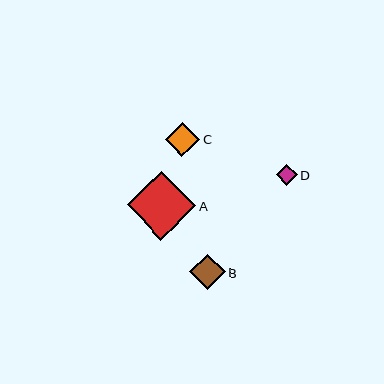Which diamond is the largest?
Diamond A is the largest with a size of approximately 69 pixels.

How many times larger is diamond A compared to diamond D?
Diamond A is approximately 3.3 times the size of diamond D.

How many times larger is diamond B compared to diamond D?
Diamond B is approximately 1.7 times the size of diamond D.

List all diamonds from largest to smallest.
From largest to smallest: A, B, C, D.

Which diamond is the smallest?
Diamond D is the smallest with a size of approximately 21 pixels.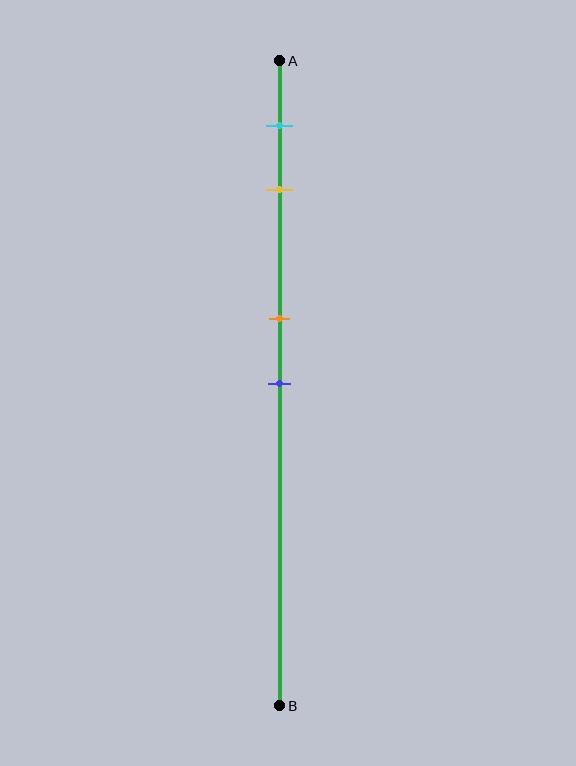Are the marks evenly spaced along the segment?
No, the marks are not evenly spaced.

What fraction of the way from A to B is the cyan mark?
The cyan mark is approximately 10% (0.1) of the way from A to B.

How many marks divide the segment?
There are 4 marks dividing the segment.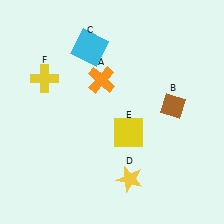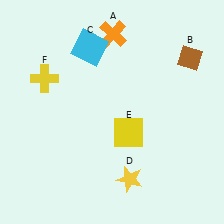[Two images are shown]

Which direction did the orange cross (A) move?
The orange cross (A) moved up.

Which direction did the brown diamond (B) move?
The brown diamond (B) moved up.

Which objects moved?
The objects that moved are: the orange cross (A), the brown diamond (B).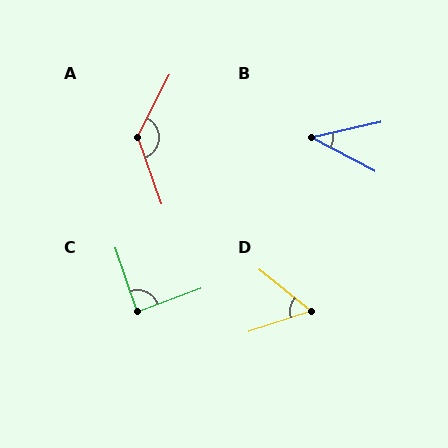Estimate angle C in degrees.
Approximately 88 degrees.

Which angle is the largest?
A, at approximately 133 degrees.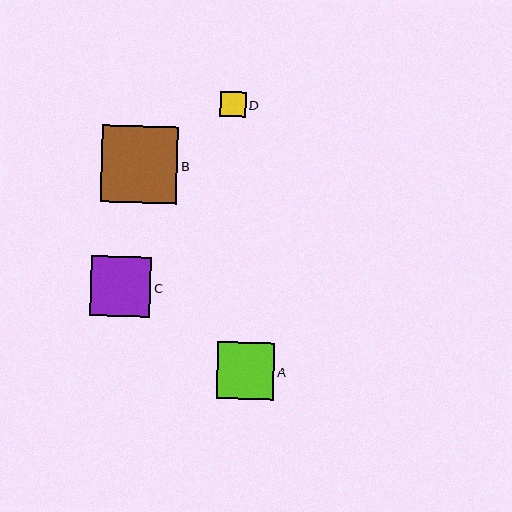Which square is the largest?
Square B is the largest with a size of approximately 76 pixels.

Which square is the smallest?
Square D is the smallest with a size of approximately 25 pixels.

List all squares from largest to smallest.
From largest to smallest: B, C, A, D.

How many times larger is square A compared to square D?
Square A is approximately 2.2 times the size of square D.